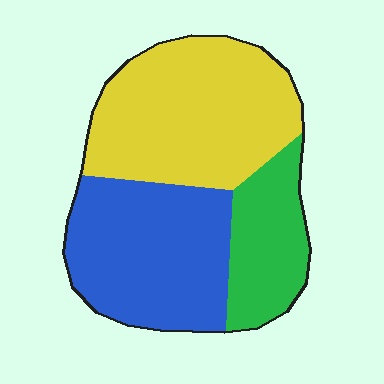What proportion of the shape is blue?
Blue takes up between a third and a half of the shape.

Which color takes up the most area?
Yellow, at roughly 45%.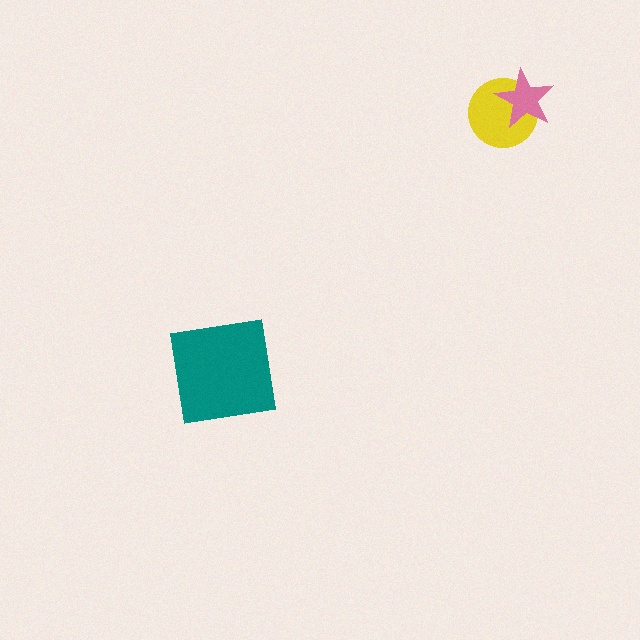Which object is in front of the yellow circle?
The pink star is in front of the yellow circle.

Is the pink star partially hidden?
No, no other shape covers it.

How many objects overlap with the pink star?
1 object overlaps with the pink star.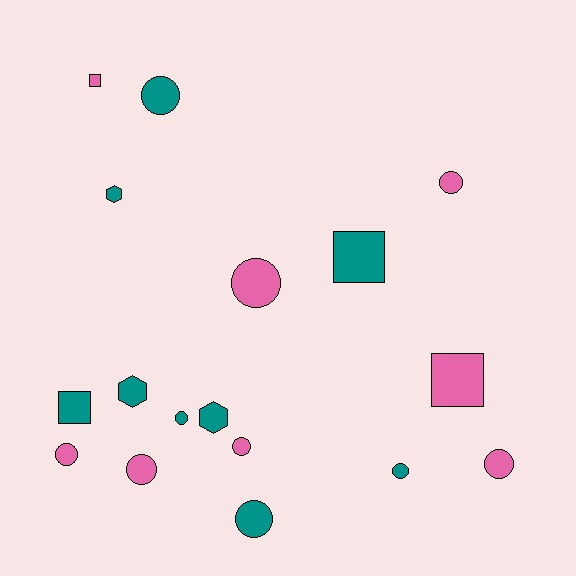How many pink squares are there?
There are 2 pink squares.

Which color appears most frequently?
Teal, with 9 objects.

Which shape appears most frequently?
Circle, with 10 objects.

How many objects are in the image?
There are 17 objects.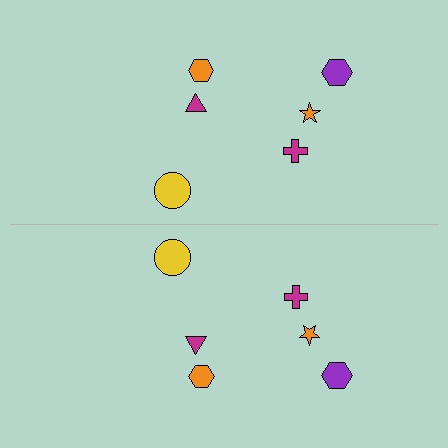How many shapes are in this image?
There are 12 shapes in this image.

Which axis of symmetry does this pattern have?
The pattern has a horizontal axis of symmetry running through the center of the image.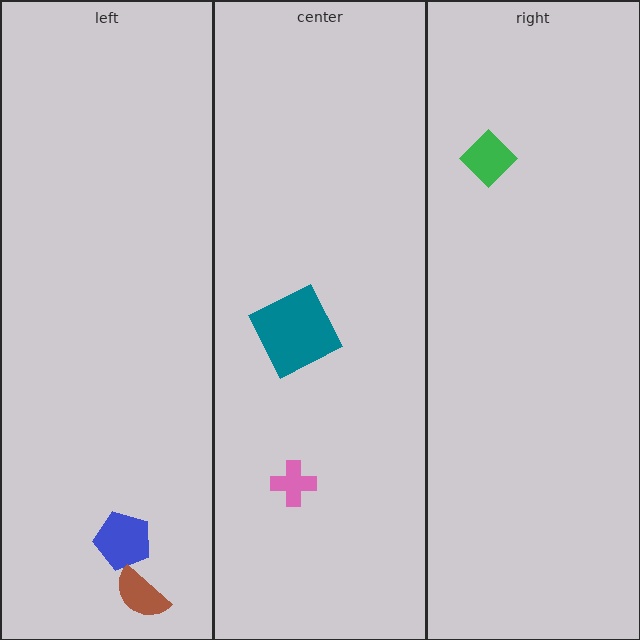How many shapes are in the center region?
2.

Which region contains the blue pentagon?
The left region.